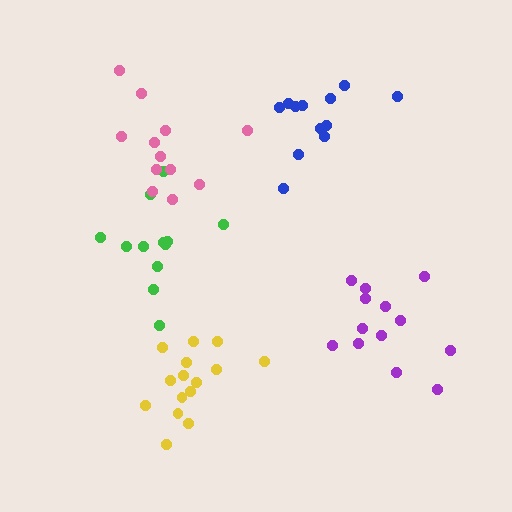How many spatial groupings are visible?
There are 5 spatial groupings.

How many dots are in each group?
Group 1: 15 dots, Group 2: 13 dots, Group 3: 12 dots, Group 4: 12 dots, Group 5: 12 dots (64 total).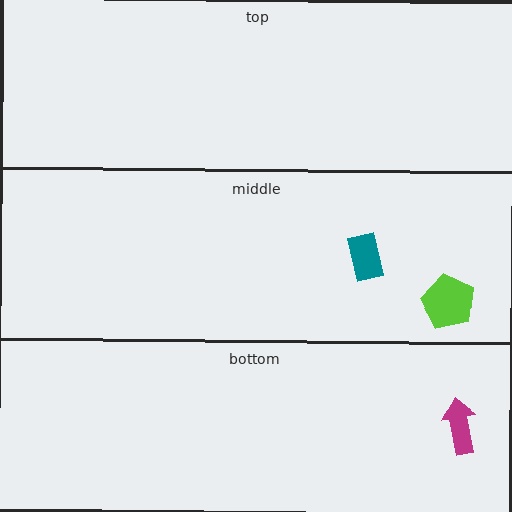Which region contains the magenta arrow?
The bottom region.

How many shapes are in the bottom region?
1.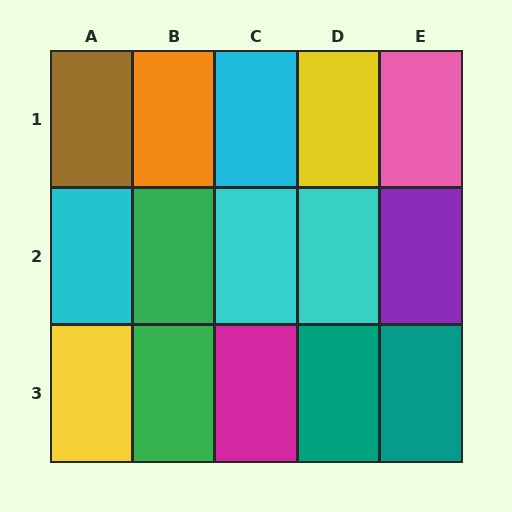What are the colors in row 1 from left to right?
Brown, orange, cyan, yellow, pink.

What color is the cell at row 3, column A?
Yellow.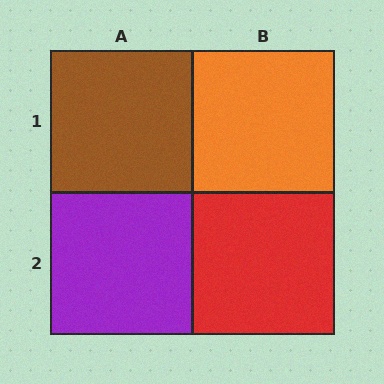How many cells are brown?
1 cell is brown.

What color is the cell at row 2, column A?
Purple.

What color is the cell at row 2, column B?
Red.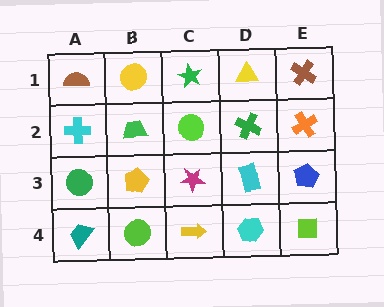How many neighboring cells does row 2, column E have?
3.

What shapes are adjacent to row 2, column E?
A brown cross (row 1, column E), a blue pentagon (row 3, column E), a green cross (row 2, column D).